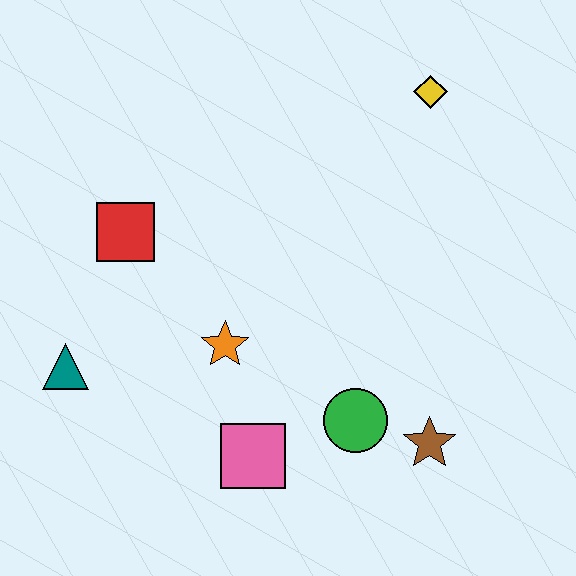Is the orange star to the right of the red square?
Yes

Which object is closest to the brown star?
The green circle is closest to the brown star.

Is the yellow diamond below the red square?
No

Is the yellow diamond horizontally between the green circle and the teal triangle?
No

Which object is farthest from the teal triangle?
The yellow diamond is farthest from the teal triangle.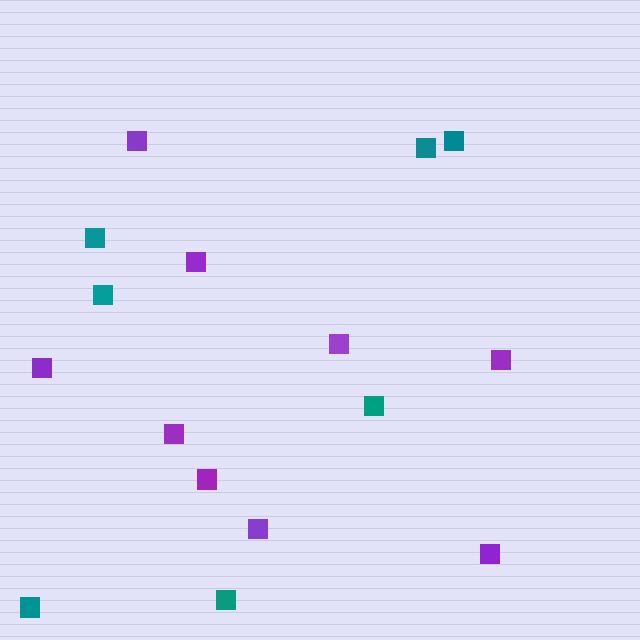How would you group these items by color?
There are 2 groups: one group of teal squares (7) and one group of purple squares (9).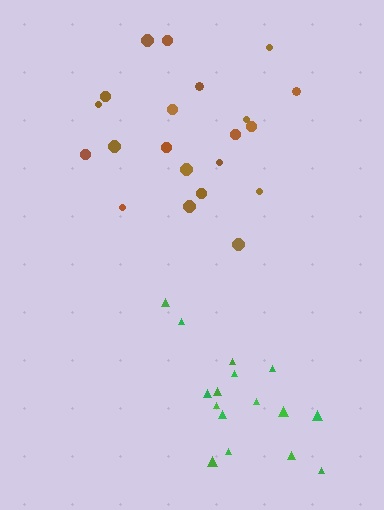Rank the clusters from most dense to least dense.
green, brown.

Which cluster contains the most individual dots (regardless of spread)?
Brown (21).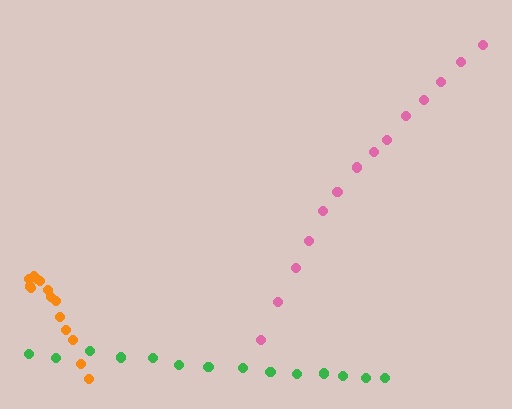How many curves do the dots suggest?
There are 3 distinct paths.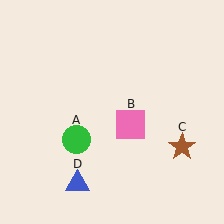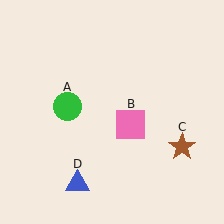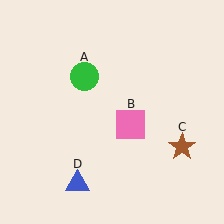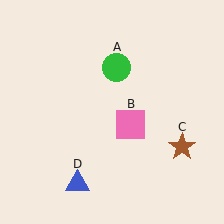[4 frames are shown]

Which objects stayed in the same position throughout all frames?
Pink square (object B) and brown star (object C) and blue triangle (object D) remained stationary.